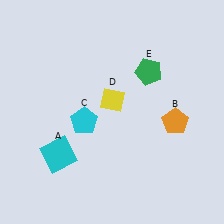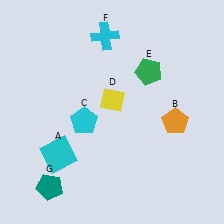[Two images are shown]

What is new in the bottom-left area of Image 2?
A teal pentagon (G) was added in the bottom-left area of Image 2.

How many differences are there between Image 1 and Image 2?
There are 2 differences between the two images.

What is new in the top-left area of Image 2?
A cyan cross (F) was added in the top-left area of Image 2.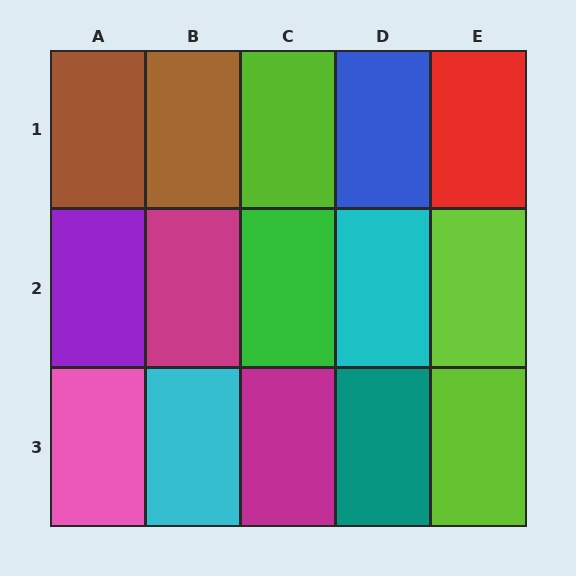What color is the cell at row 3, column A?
Pink.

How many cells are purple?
1 cell is purple.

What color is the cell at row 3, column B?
Cyan.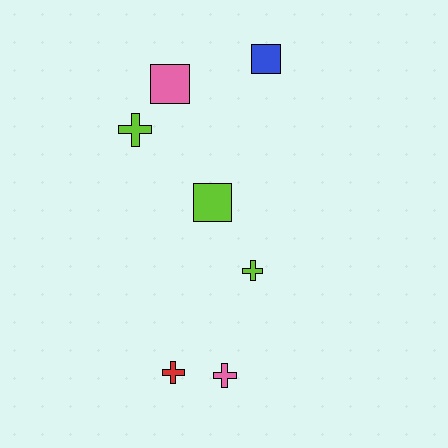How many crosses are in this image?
There are 4 crosses.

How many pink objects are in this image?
There are 2 pink objects.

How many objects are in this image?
There are 7 objects.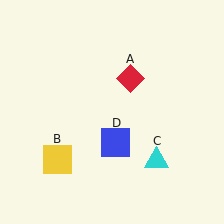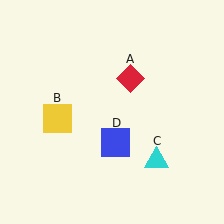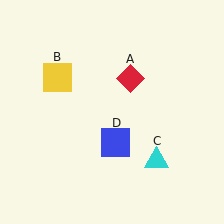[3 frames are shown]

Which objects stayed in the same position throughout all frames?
Red diamond (object A) and cyan triangle (object C) and blue square (object D) remained stationary.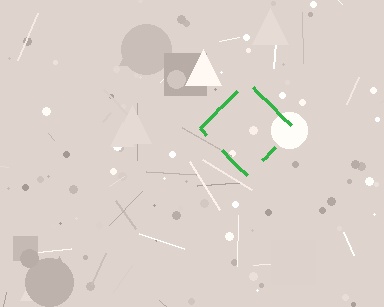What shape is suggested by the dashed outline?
The dashed outline suggests a diamond.